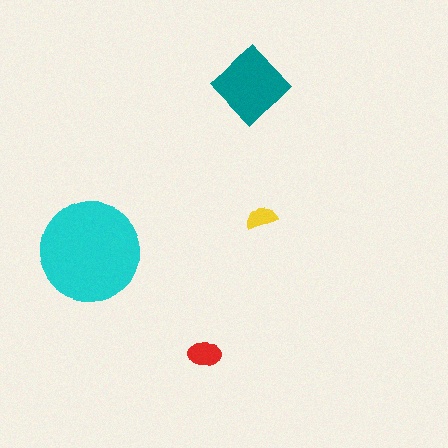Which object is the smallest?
The yellow semicircle.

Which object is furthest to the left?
The cyan circle is leftmost.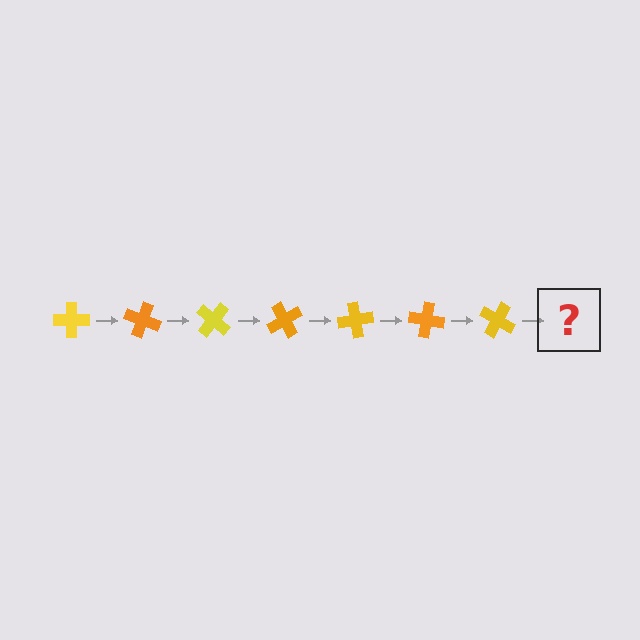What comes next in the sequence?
The next element should be an orange cross, rotated 140 degrees from the start.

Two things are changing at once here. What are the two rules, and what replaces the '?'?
The two rules are that it rotates 20 degrees each step and the color cycles through yellow and orange. The '?' should be an orange cross, rotated 140 degrees from the start.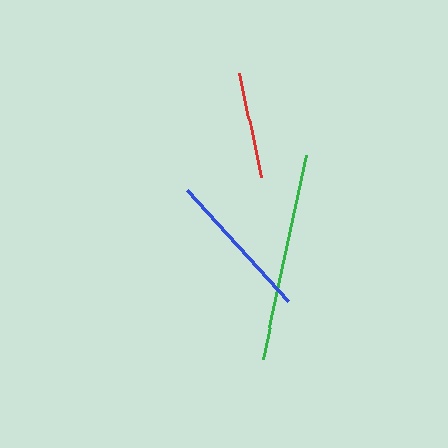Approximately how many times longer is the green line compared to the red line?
The green line is approximately 2.0 times the length of the red line.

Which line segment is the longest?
The green line is the longest at approximately 210 pixels.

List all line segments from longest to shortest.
From longest to shortest: green, blue, red.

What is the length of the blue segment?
The blue segment is approximately 150 pixels long.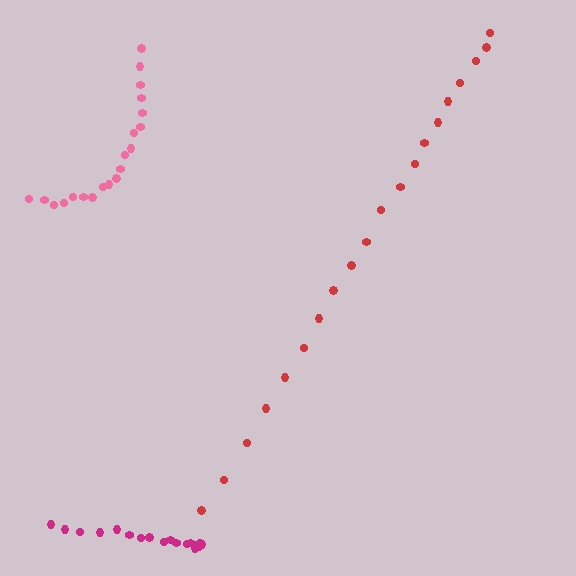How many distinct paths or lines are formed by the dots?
There are 3 distinct paths.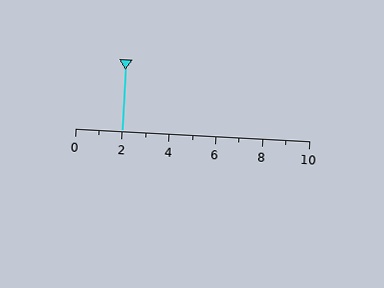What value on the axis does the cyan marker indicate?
The marker indicates approximately 2.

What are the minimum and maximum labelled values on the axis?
The axis runs from 0 to 10.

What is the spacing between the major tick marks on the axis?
The major ticks are spaced 2 apart.